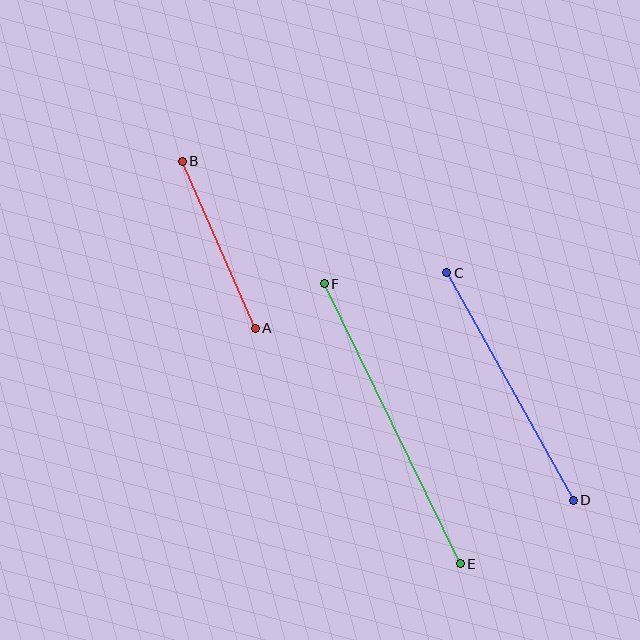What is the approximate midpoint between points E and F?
The midpoint is at approximately (392, 424) pixels.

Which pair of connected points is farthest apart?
Points E and F are farthest apart.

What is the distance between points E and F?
The distance is approximately 311 pixels.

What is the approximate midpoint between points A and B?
The midpoint is at approximately (219, 245) pixels.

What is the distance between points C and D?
The distance is approximately 260 pixels.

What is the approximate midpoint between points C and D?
The midpoint is at approximately (510, 386) pixels.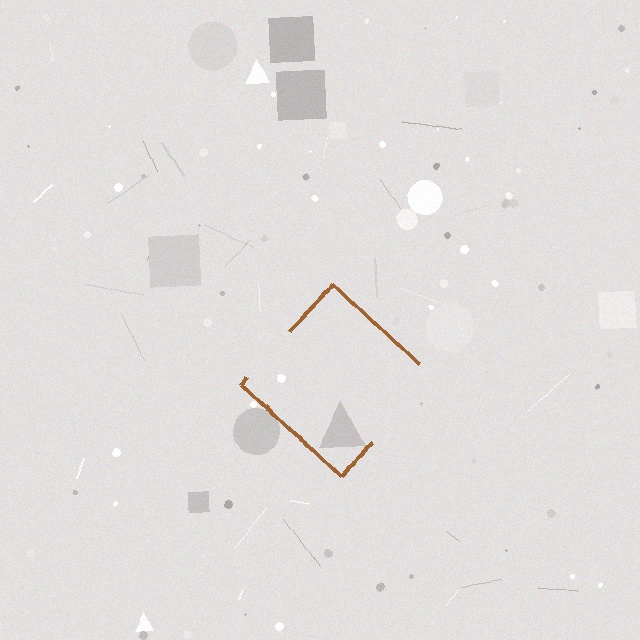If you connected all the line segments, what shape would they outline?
They would outline a diamond.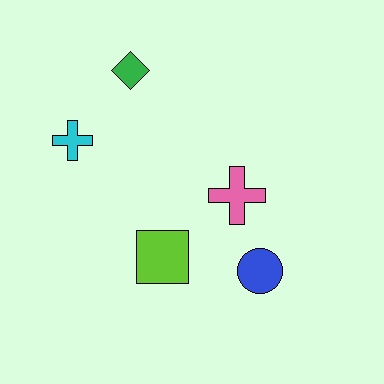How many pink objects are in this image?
There is 1 pink object.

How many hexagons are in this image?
There are no hexagons.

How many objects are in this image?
There are 5 objects.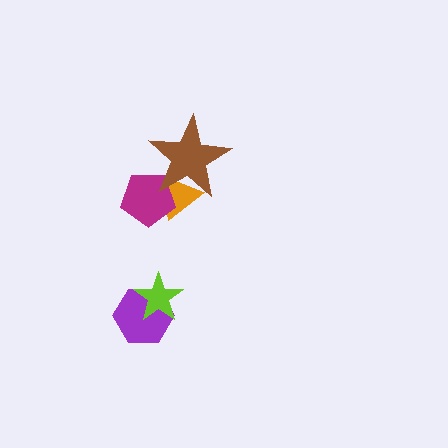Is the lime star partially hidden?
No, no other shape covers it.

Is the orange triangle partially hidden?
Yes, it is partially covered by another shape.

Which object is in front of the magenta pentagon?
The brown star is in front of the magenta pentagon.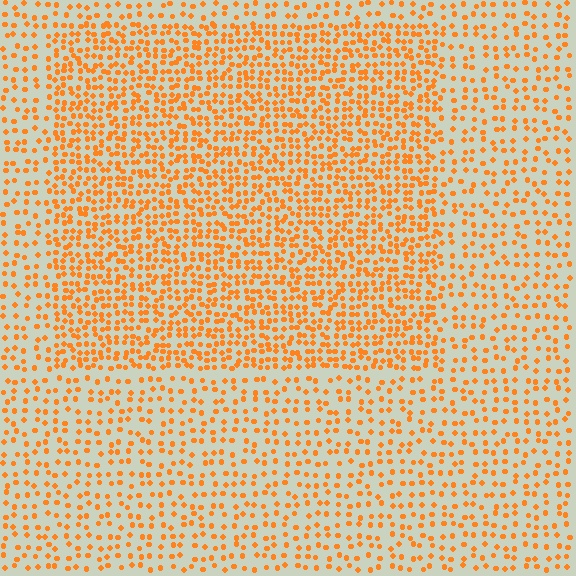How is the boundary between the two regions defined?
The boundary is defined by a change in element density (approximately 1.9x ratio). All elements are the same color, size, and shape.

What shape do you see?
I see a rectangle.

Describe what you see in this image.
The image contains small orange elements arranged at two different densities. A rectangle-shaped region is visible where the elements are more densely packed than the surrounding area.